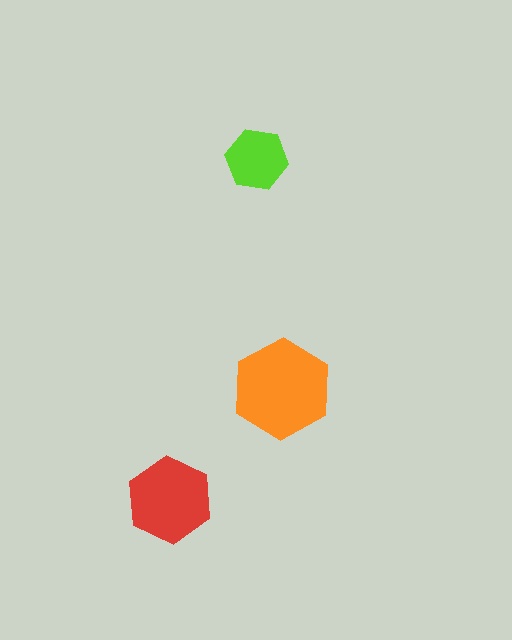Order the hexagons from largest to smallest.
the orange one, the red one, the lime one.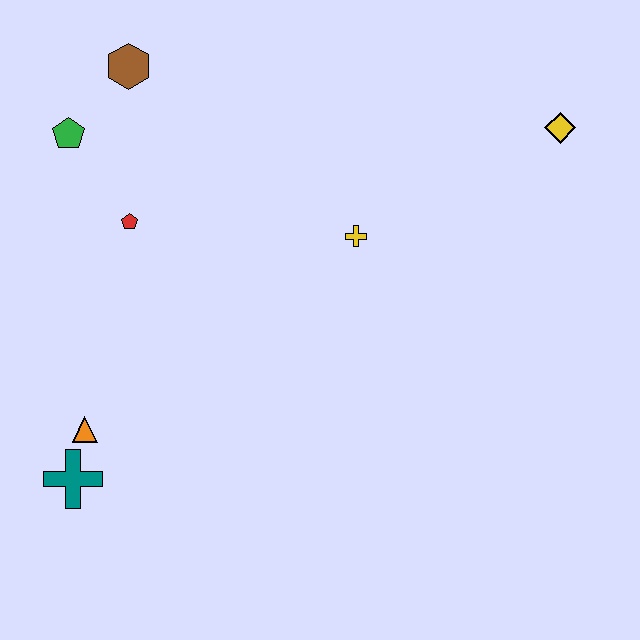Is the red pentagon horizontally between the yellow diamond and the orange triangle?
Yes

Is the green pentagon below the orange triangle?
No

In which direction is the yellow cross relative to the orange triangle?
The yellow cross is to the right of the orange triangle.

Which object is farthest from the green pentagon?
The yellow diamond is farthest from the green pentagon.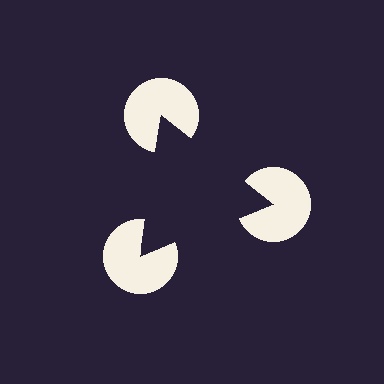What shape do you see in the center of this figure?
An illusory triangle — its edges are inferred from the aligned wedge cuts in the pac-man discs, not physically drawn.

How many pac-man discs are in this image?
There are 3 — one at each vertex of the illusory triangle.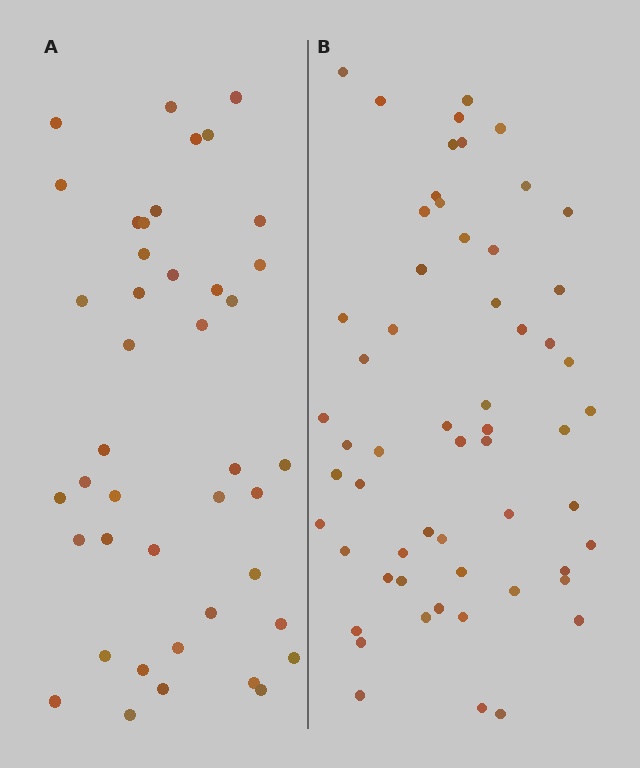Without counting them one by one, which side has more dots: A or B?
Region B (the right region) has more dots.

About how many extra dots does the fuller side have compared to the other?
Region B has approximately 15 more dots than region A.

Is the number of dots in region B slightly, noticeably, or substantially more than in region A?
Region B has noticeably more, but not dramatically so. The ratio is roughly 1.4 to 1.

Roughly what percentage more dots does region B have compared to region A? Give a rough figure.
About 40% more.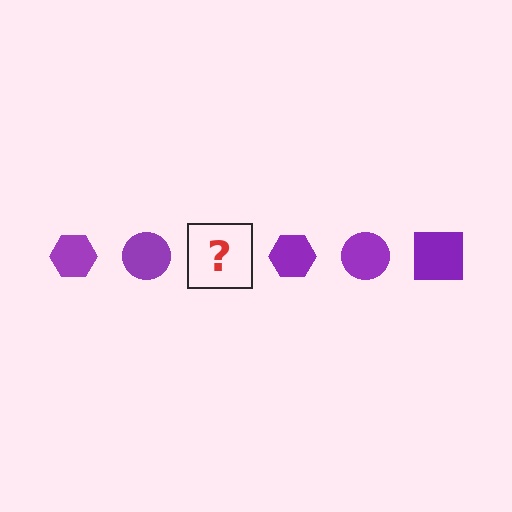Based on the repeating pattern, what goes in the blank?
The blank should be a purple square.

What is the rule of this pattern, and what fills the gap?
The rule is that the pattern cycles through hexagon, circle, square shapes in purple. The gap should be filled with a purple square.